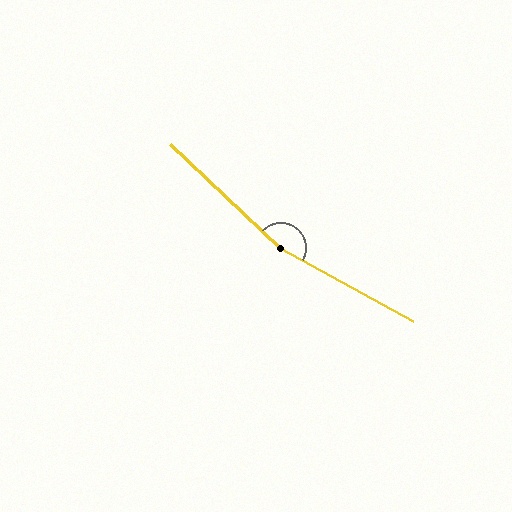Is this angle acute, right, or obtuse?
It is obtuse.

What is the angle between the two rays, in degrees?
Approximately 166 degrees.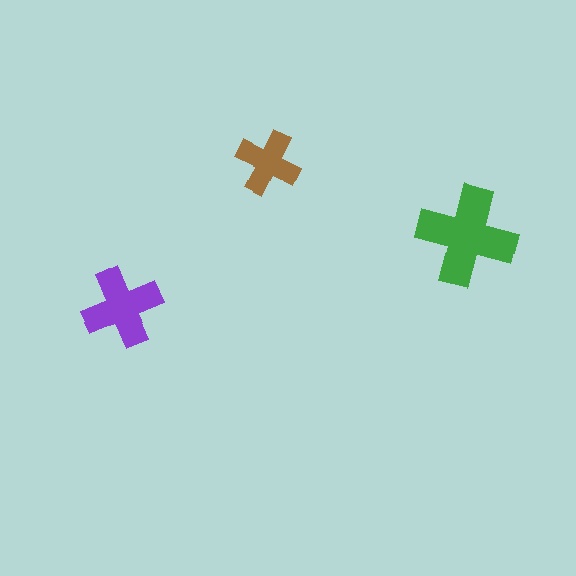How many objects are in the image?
There are 3 objects in the image.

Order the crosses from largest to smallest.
the green one, the purple one, the brown one.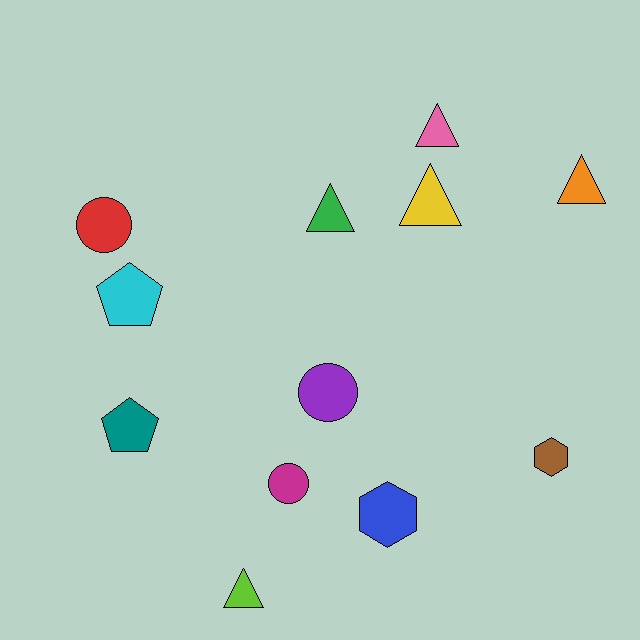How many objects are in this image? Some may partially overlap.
There are 12 objects.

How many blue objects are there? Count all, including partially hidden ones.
There is 1 blue object.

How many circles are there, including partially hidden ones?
There are 3 circles.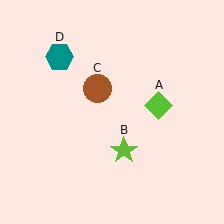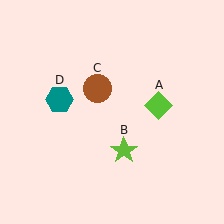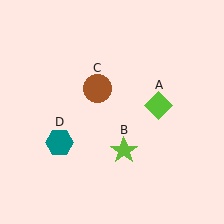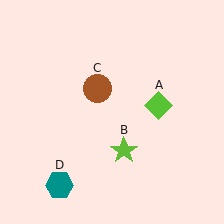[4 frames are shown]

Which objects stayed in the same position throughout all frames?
Lime diamond (object A) and lime star (object B) and brown circle (object C) remained stationary.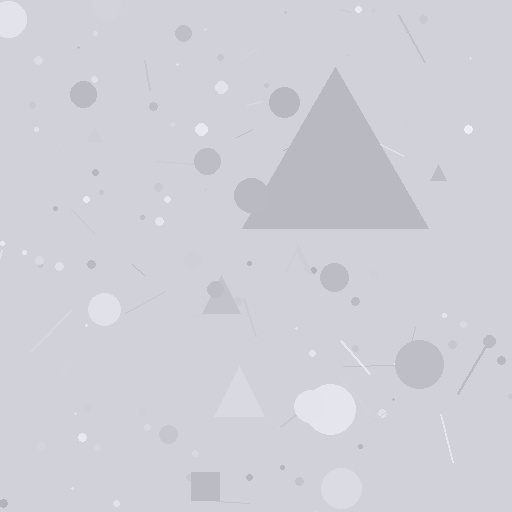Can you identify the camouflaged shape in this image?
The camouflaged shape is a triangle.